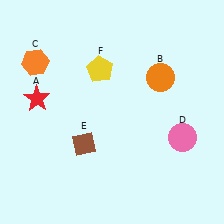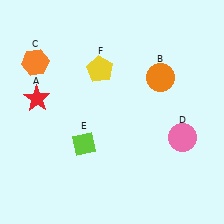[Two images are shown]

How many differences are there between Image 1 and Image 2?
There is 1 difference between the two images.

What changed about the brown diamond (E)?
In Image 1, E is brown. In Image 2, it changed to lime.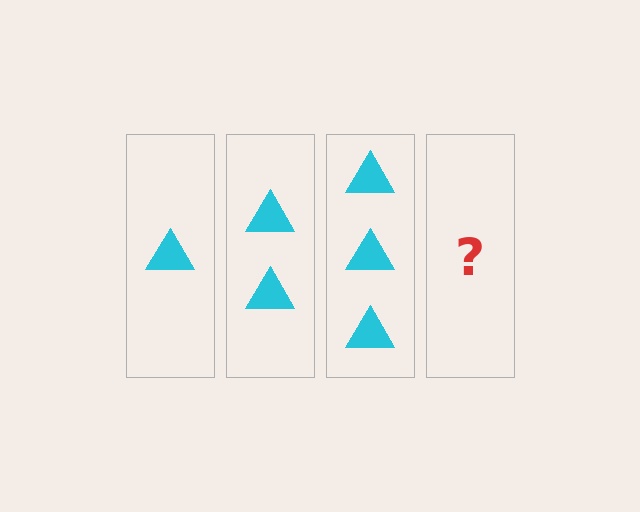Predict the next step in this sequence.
The next step is 4 triangles.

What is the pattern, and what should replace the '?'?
The pattern is that each step adds one more triangle. The '?' should be 4 triangles.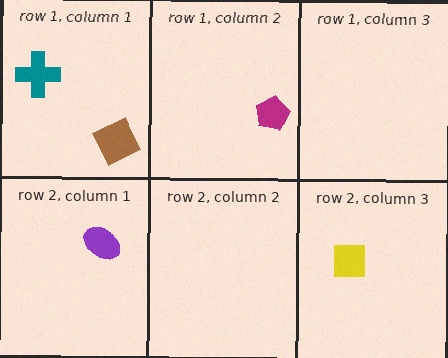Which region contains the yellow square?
The row 2, column 3 region.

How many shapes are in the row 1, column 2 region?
1.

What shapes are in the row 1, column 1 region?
The teal cross, the brown diamond.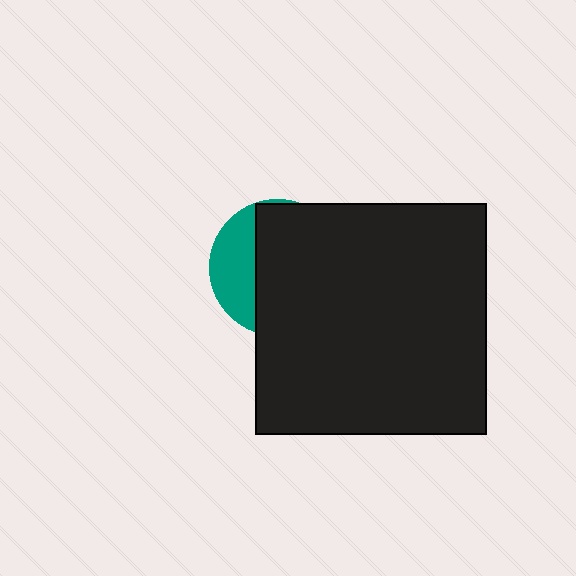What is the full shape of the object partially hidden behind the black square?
The partially hidden object is a teal circle.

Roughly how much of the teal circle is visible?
A small part of it is visible (roughly 31%).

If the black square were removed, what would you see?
You would see the complete teal circle.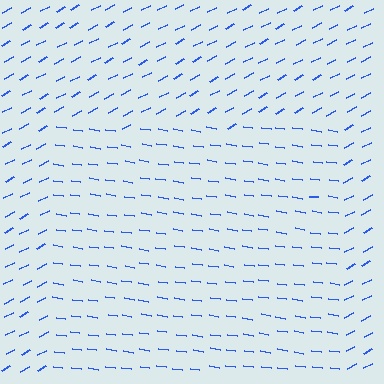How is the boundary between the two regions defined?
The boundary is defined purely by a change in line orientation (approximately 36 degrees difference). All lines are the same color and thickness.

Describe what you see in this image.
The image is filled with small blue line segments. A rectangle region in the image has lines oriented differently from the surrounding lines, creating a visible texture boundary.